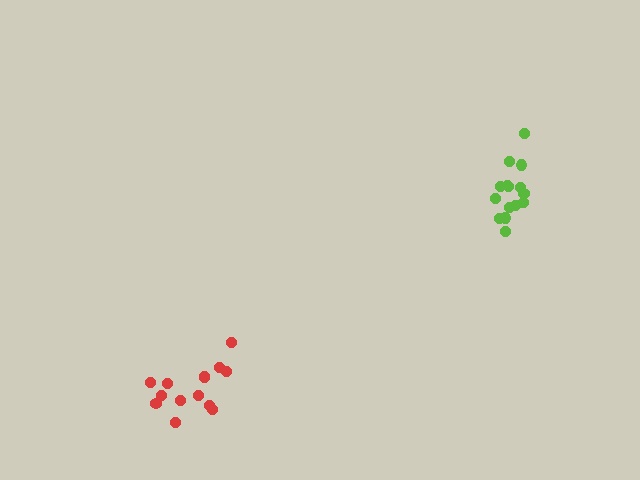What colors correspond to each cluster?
The clusters are colored: red, lime.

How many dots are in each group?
Group 1: 14 dots, Group 2: 15 dots (29 total).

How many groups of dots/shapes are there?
There are 2 groups.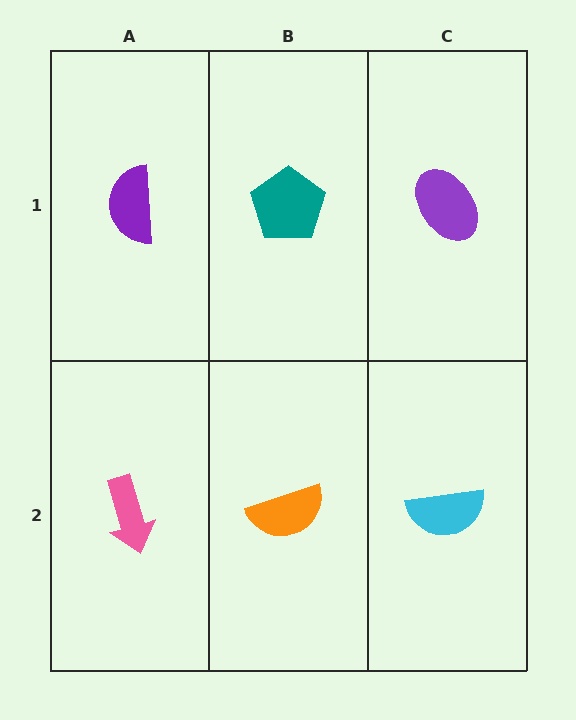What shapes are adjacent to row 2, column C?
A purple ellipse (row 1, column C), an orange semicircle (row 2, column B).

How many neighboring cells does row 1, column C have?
2.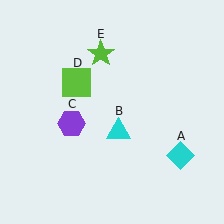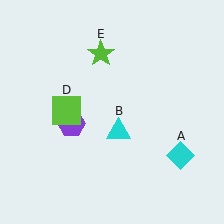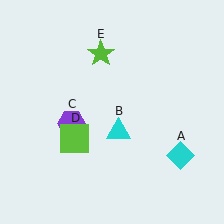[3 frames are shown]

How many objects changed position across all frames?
1 object changed position: lime square (object D).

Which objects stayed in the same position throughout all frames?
Cyan diamond (object A) and cyan triangle (object B) and purple hexagon (object C) and lime star (object E) remained stationary.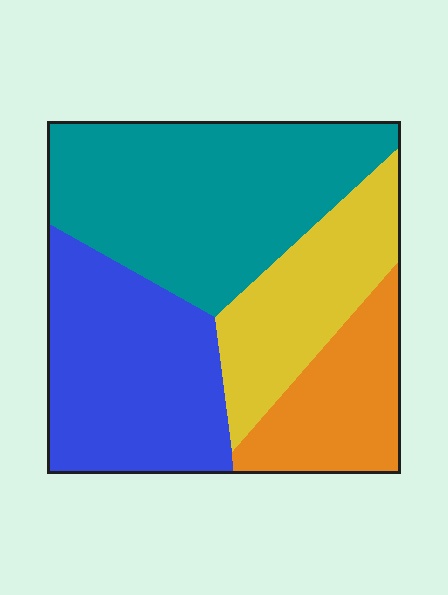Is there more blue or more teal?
Teal.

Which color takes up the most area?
Teal, at roughly 35%.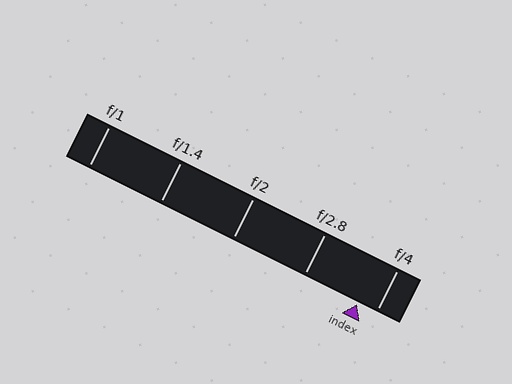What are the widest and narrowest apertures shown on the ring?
The widest aperture shown is f/1 and the narrowest is f/4.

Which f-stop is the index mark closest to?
The index mark is closest to f/4.